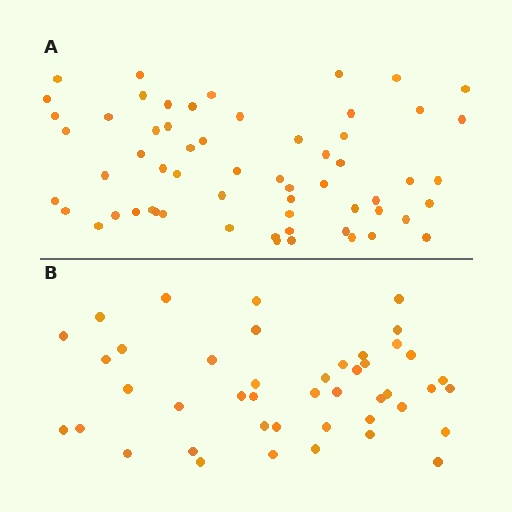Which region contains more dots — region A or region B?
Region A (the top region) has more dots.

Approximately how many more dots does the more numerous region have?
Region A has approximately 15 more dots than region B.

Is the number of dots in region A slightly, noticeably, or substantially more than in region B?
Region A has noticeably more, but not dramatically so. The ratio is roughly 1.4 to 1.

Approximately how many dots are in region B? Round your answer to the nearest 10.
About 40 dots. (The exact count is 44, which rounds to 40.)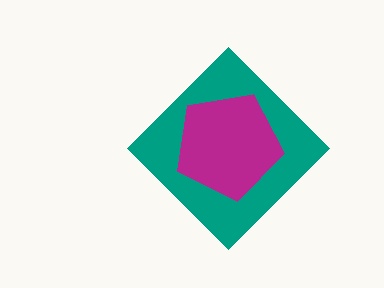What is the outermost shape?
The teal diamond.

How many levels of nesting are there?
2.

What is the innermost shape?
The magenta pentagon.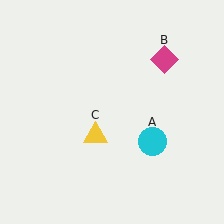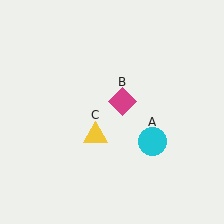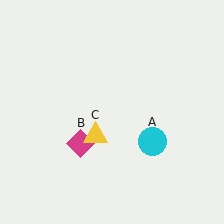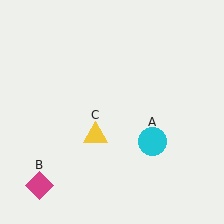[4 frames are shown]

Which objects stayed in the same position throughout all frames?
Cyan circle (object A) and yellow triangle (object C) remained stationary.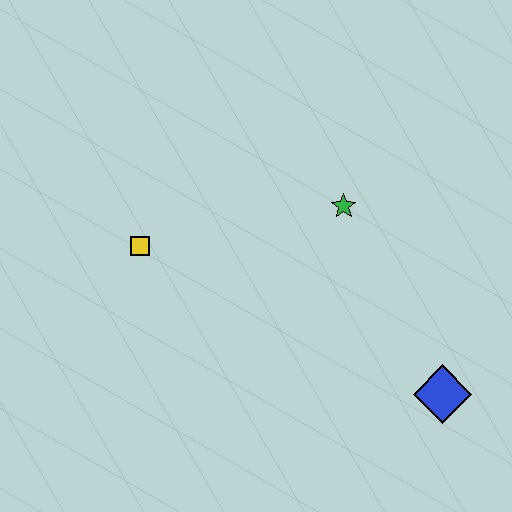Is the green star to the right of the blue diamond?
No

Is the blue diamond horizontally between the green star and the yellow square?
No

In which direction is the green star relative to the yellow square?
The green star is to the right of the yellow square.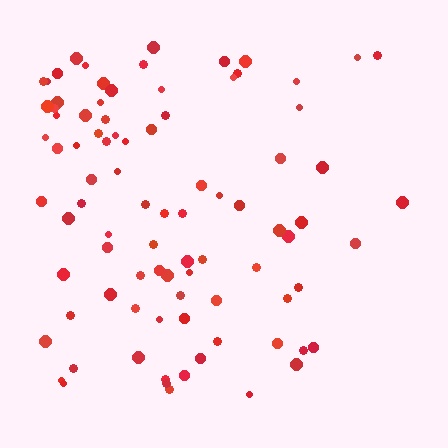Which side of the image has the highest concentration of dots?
The left.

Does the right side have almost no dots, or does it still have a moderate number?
Still a moderate number, just noticeably fewer than the left.